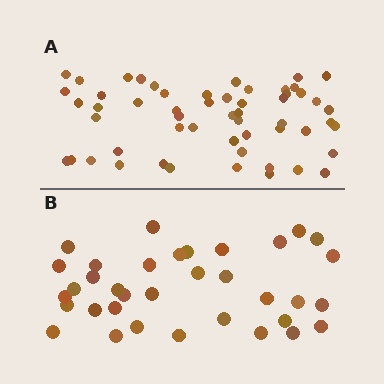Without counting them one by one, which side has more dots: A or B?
Region A (the top region) has more dots.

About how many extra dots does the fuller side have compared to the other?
Region A has approximately 20 more dots than region B.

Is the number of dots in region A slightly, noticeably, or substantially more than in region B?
Region A has substantially more. The ratio is roughly 1.6 to 1.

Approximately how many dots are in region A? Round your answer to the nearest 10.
About 60 dots. (The exact count is 55, which rounds to 60.)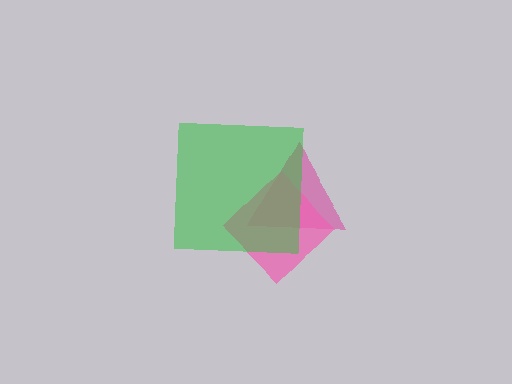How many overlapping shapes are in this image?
There are 3 overlapping shapes in the image.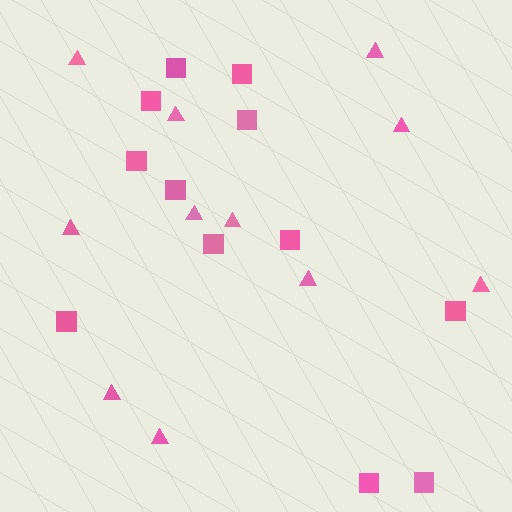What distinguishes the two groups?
There are 2 groups: one group of triangles (11) and one group of squares (12).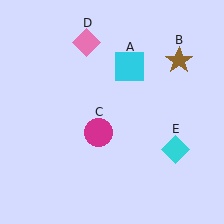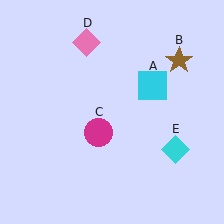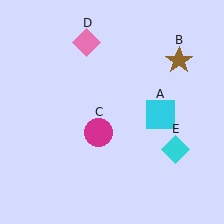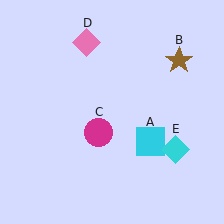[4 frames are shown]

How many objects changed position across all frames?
1 object changed position: cyan square (object A).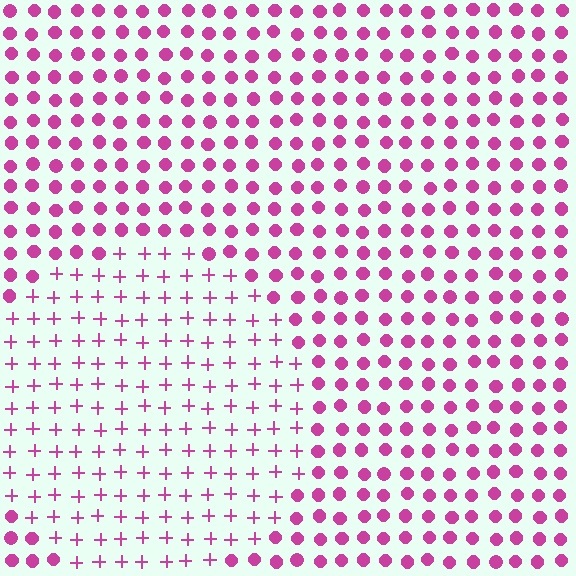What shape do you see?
I see a circle.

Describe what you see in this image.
The image is filled with small magenta elements arranged in a uniform grid. A circle-shaped region contains plus signs, while the surrounding area contains circles. The boundary is defined purely by the change in element shape.